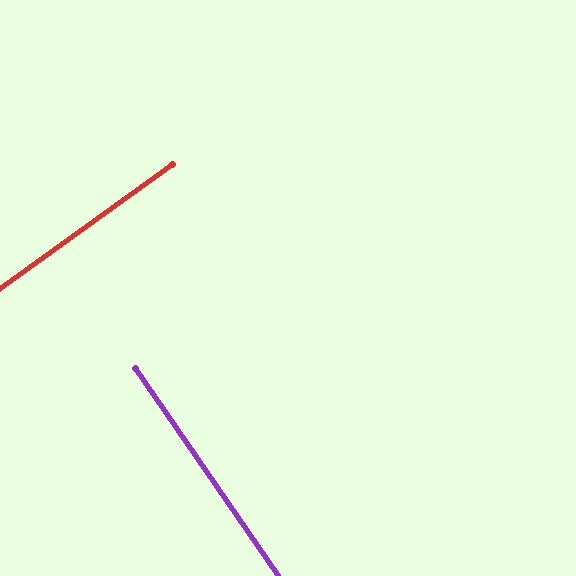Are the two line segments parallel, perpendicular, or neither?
Perpendicular — they meet at approximately 89°.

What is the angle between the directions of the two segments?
Approximately 89 degrees.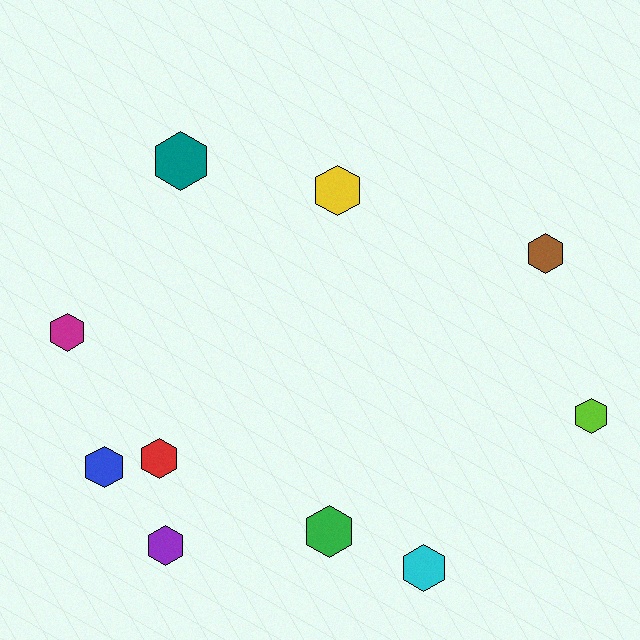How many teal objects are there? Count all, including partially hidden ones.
There is 1 teal object.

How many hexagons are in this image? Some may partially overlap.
There are 10 hexagons.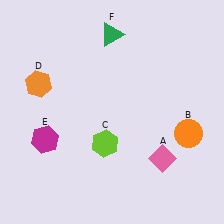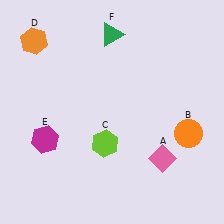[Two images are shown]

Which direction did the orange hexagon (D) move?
The orange hexagon (D) moved up.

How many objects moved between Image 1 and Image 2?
1 object moved between the two images.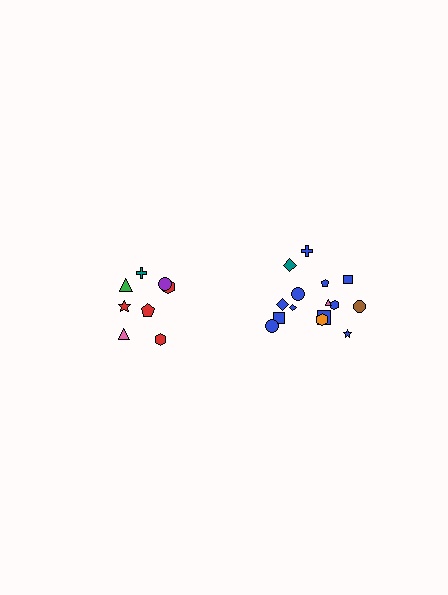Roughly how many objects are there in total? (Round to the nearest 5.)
Roughly 25 objects in total.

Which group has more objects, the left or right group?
The right group.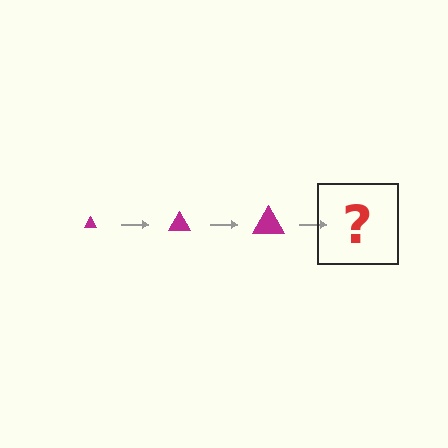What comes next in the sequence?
The next element should be a magenta triangle, larger than the previous one.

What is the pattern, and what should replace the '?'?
The pattern is that the triangle gets progressively larger each step. The '?' should be a magenta triangle, larger than the previous one.